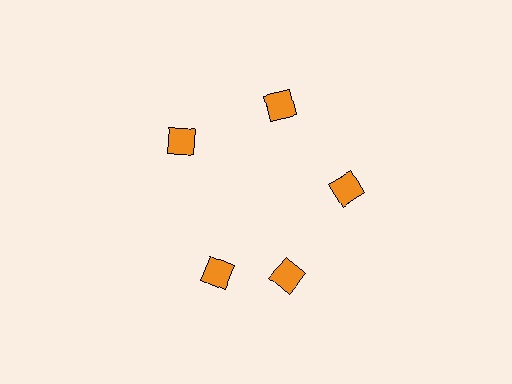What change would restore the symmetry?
The symmetry would be restored by rotating it back into even spacing with its neighbors so that all 5 squares sit at equal angles and equal distance from the center.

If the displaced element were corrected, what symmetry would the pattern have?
It would have 5-fold rotational symmetry — the pattern would map onto itself every 72 degrees.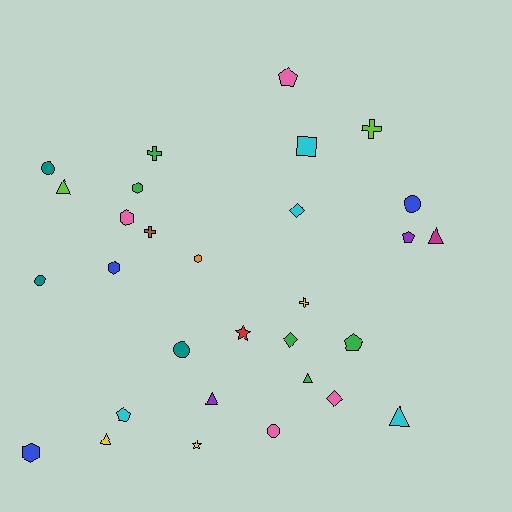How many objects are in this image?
There are 30 objects.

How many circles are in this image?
There are 5 circles.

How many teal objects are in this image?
There are 3 teal objects.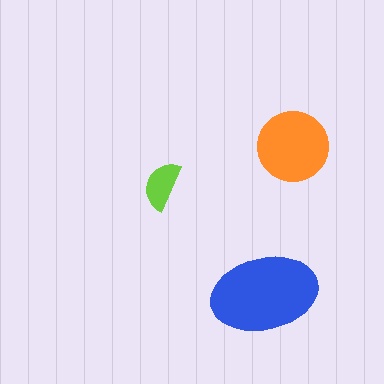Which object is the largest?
The blue ellipse.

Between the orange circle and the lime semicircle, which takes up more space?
The orange circle.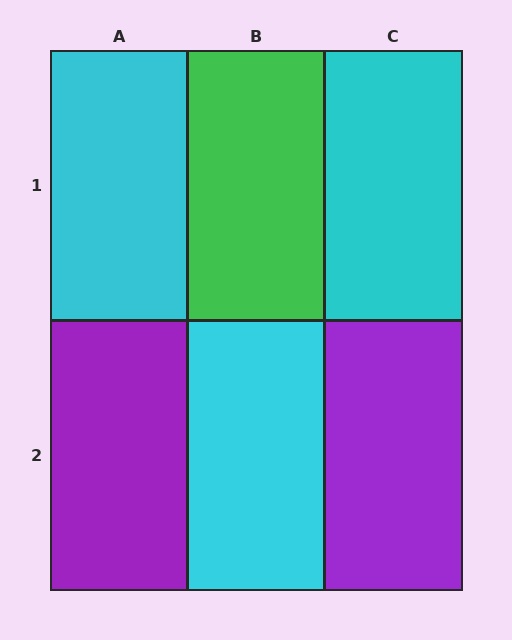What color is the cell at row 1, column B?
Green.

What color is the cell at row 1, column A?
Cyan.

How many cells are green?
1 cell is green.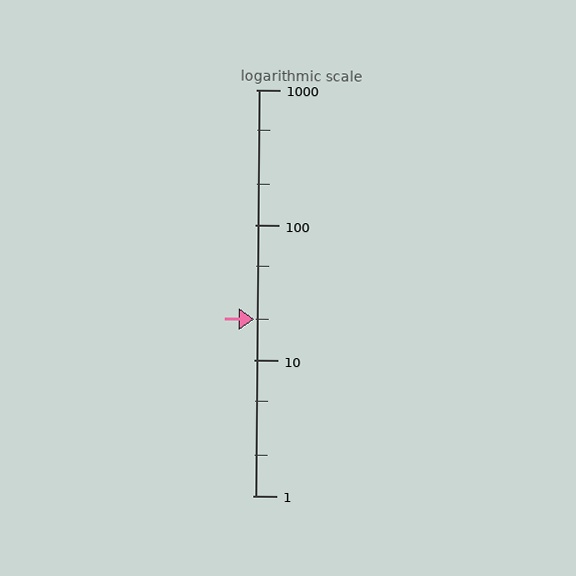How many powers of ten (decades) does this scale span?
The scale spans 3 decades, from 1 to 1000.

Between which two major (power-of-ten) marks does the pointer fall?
The pointer is between 10 and 100.